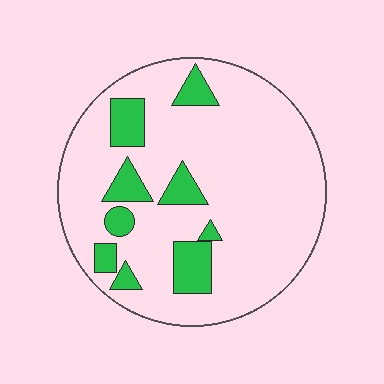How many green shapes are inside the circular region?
9.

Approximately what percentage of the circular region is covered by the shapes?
Approximately 15%.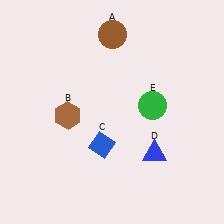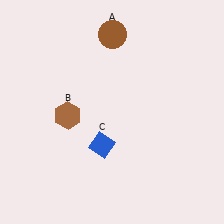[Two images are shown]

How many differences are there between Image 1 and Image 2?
There are 2 differences between the two images.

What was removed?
The green circle (E), the blue triangle (D) were removed in Image 2.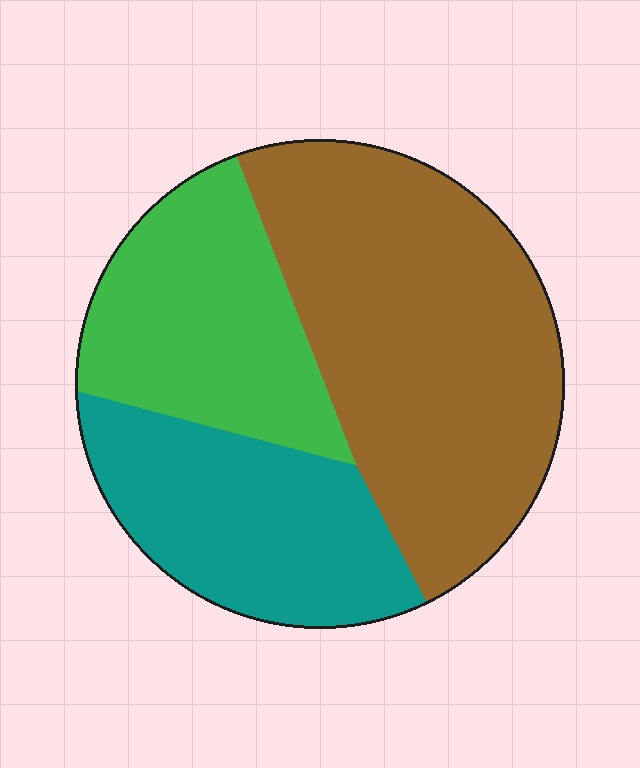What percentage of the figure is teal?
Teal covers about 25% of the figure.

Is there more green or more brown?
Brown.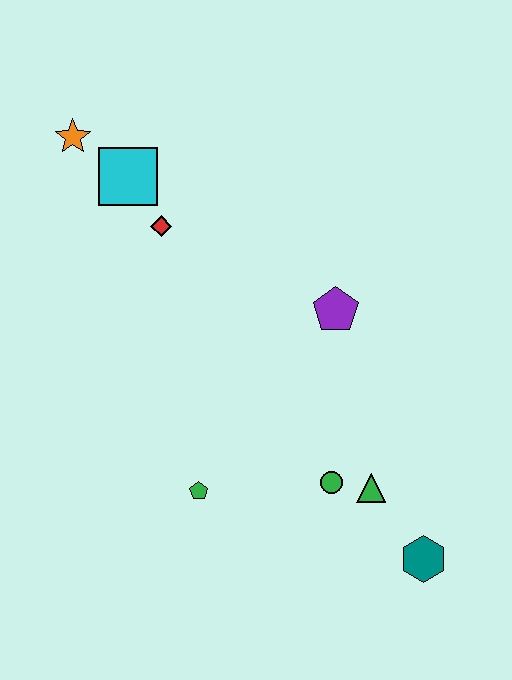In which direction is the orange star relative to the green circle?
The orange star is above the green circle.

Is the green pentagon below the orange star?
Yes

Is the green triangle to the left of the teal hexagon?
Yes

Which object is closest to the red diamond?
The cyan square is closest to the red diamond.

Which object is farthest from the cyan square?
The teal hexagon is farthest from the cyan square.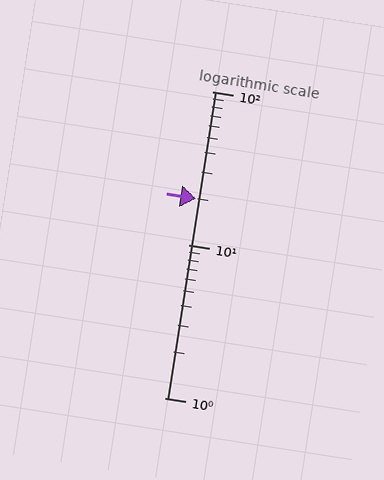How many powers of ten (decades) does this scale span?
The scale spans 2 decades, from 1 to 100.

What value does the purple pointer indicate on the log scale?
The pointer indicates approximately 20.